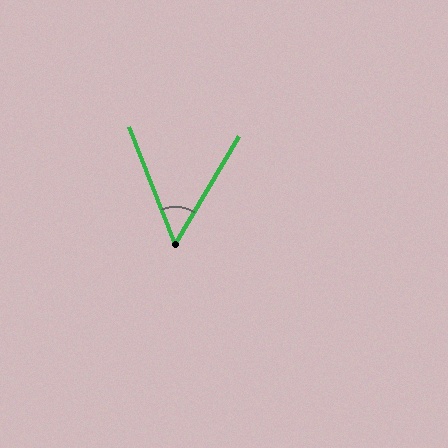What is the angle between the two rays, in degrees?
Approximately 52 degrees.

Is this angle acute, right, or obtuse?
It is acute.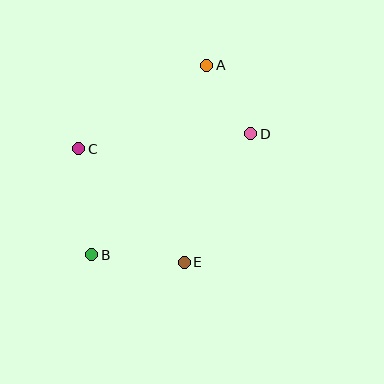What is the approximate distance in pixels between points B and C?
The distance between B and C is approximately 107 pixels.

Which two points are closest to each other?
Points A and D are closest to each other.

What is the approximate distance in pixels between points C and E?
The distance between C and E is approximately 155 pixels.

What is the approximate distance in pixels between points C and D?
The distance between C and D is approximately 172 pixels.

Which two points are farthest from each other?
Points A and B are farthest from each other.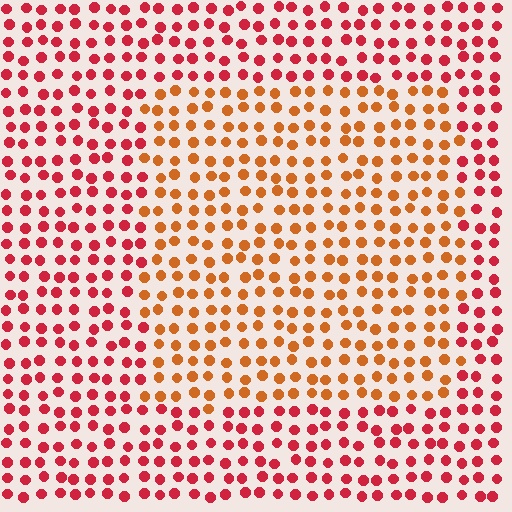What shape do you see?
I see a rectangle.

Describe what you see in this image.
The image is filled with small red elements in a uniform arrangement. A rectangle-shaped region is visible where the elements are tinted to a slightly different hue, forming a subtle color boundary.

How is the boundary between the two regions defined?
The boundary is defined purely by a slight shift in hue (about 34 degrees). Spacing, size, and orientation are identical on both sides.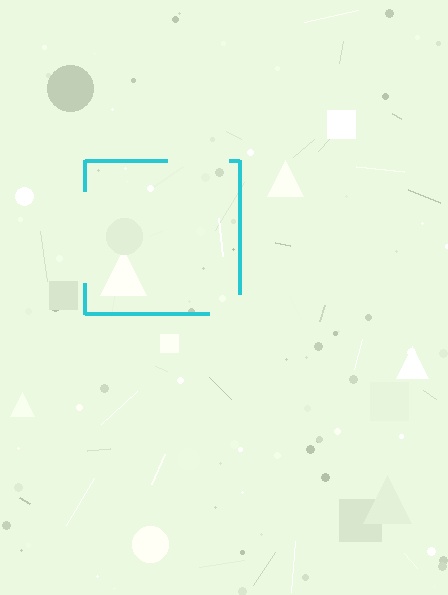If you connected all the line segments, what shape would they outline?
They would outline a square.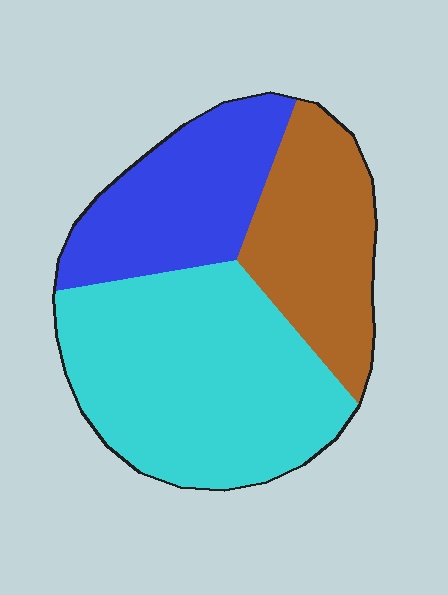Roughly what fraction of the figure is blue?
Blue covers 26% of the figure.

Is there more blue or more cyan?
Cyan.